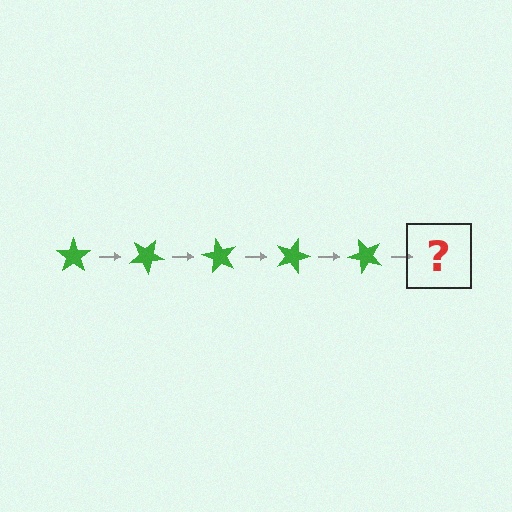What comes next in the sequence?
The next element should be a green star rotated 150 degrees.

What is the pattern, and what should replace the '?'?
The pattern is that the star rotates 30 degrees each step. The '?' should be a green star rotated 150 degrees.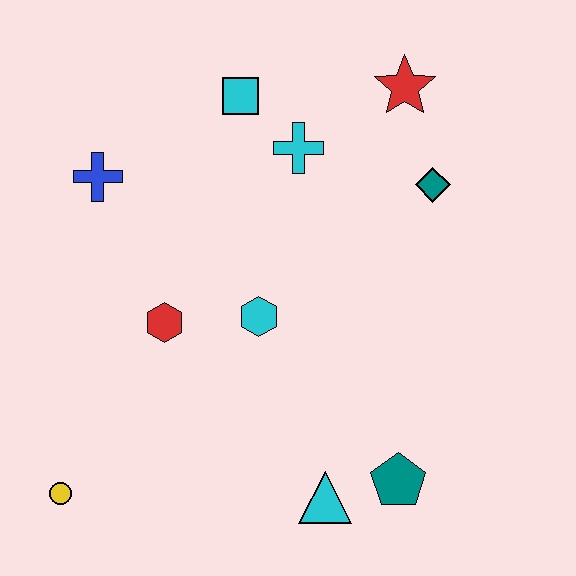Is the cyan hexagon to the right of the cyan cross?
No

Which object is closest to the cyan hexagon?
The red hexagon is closest to the cyan hexagon.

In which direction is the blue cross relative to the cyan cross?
The blue cross is to the left of the cyan cross.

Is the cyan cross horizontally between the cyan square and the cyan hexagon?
No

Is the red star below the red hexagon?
No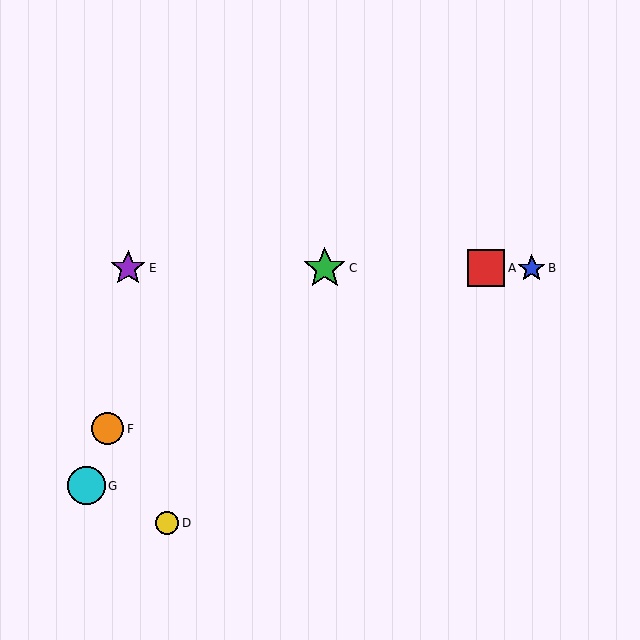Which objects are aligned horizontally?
Objects A, B, C, E are aligned horizontally.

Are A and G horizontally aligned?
No, A is at y≈268 and G is at y≈486.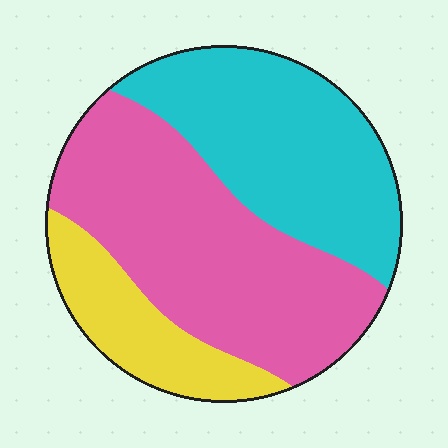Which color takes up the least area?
Yellow, at roughly 15%.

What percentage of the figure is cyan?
Cyan covers roughly 35% of the figure.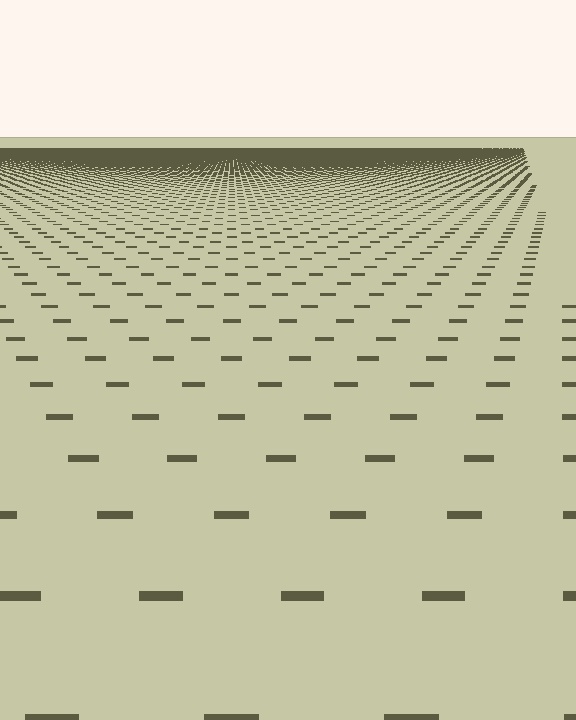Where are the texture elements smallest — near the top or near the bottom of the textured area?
Near the top.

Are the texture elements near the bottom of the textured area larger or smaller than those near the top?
Larger. Near the bottom, elements are closer to the viewer and appear at a bigger on-screen size.